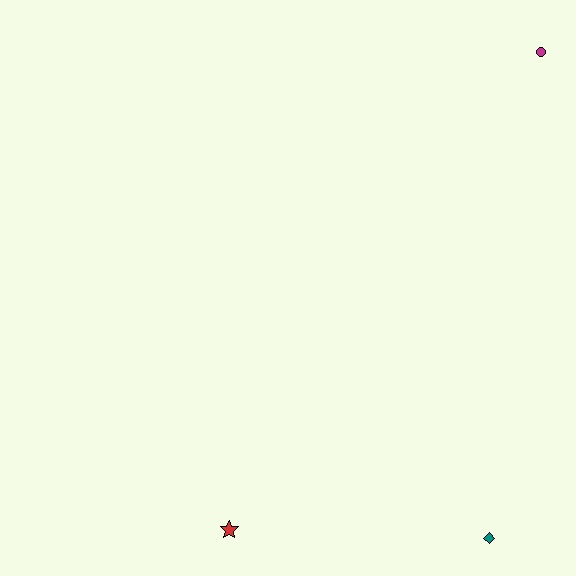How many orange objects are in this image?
There are no orange objects.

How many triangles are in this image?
There are no triangles.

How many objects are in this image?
There are 3 objects.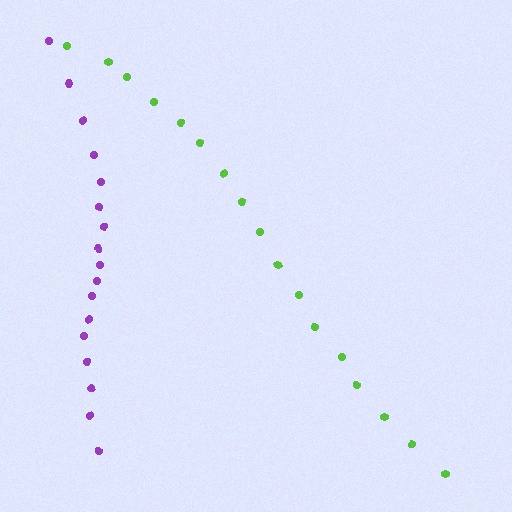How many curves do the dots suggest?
There are 2 distinct paths.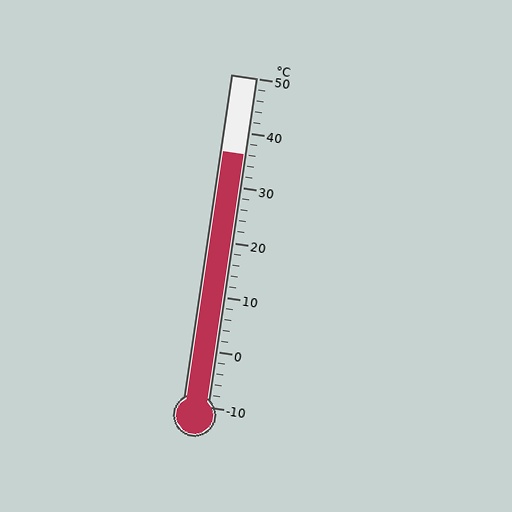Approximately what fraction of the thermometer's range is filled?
The thermometer is filled to approximately 75% of its range.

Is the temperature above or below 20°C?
The temperature is above 20°C.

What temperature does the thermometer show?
The thermometer shows approximately 36°C.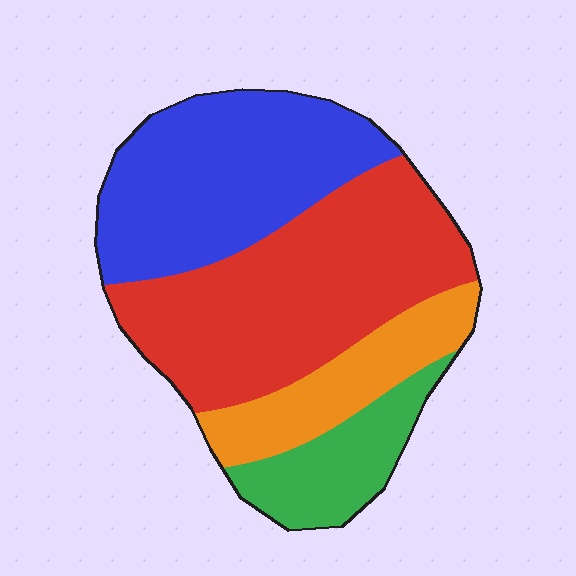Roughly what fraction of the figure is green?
Green covers 13% of the figure.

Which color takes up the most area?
Red, at roughly 40%.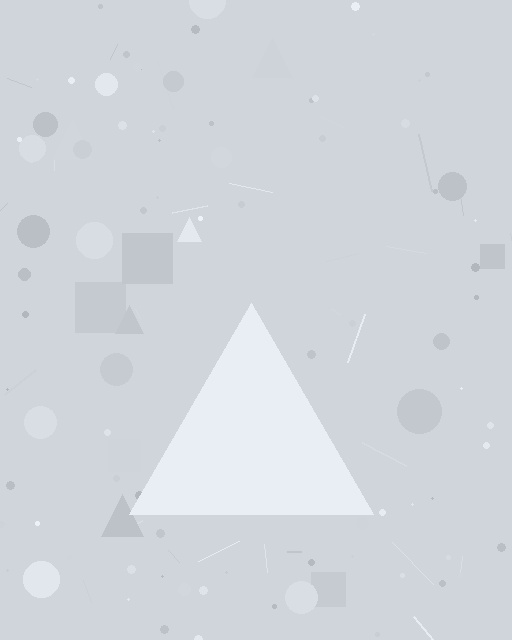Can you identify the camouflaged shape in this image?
The camouflaged shape is a triangle.